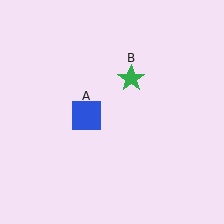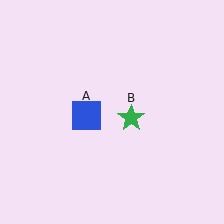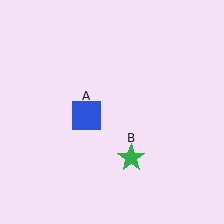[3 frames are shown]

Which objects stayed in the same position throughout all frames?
Blue square (object A) remained stationary.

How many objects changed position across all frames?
1 object changed position: green star (object B).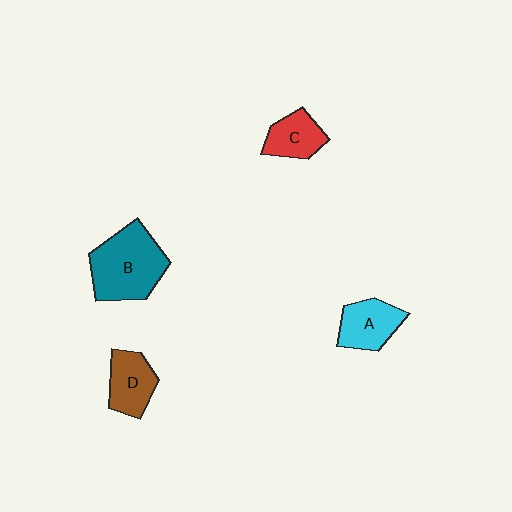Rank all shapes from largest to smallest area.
From largest to smallest: B (teal), A (cyan), D (brown), C (red).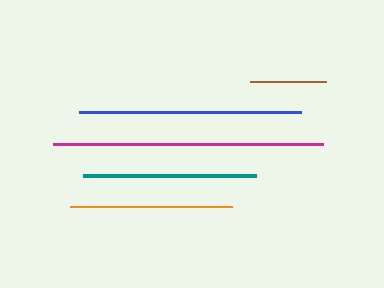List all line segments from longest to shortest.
From longest to shortest: magenta, blue, teal, orange, brown.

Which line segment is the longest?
The magenta line is the longest at approximately 270 pixels.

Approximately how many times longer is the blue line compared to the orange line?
The blue line is approximately 1.4 times the length of the orange line.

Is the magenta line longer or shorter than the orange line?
The magenta line is longer than the orange line.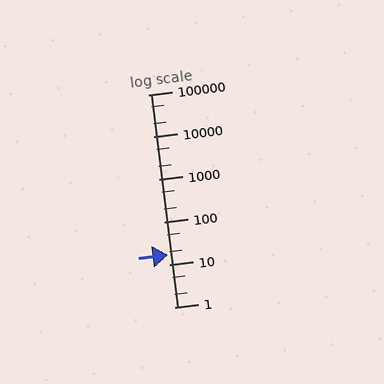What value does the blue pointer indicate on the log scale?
The pointer indicates approximately 17.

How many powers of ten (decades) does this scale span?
The scale spans 5 decades, from 1 to 100000.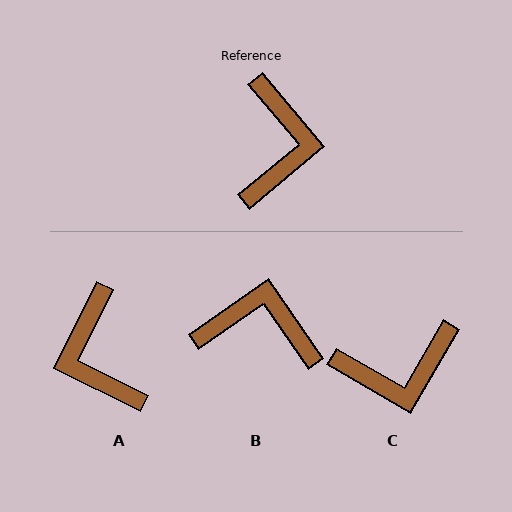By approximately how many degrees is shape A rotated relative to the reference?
Approximately 156 degrees clockwise.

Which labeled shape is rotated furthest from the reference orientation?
A, about 156 degrees away.